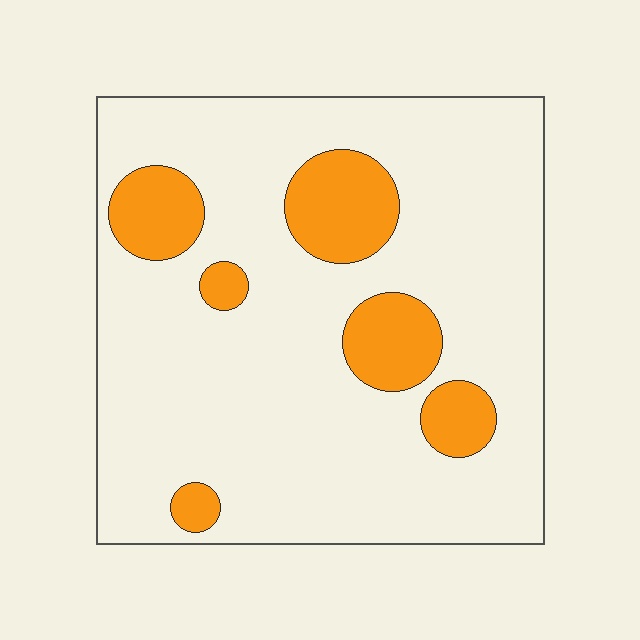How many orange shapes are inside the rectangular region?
6.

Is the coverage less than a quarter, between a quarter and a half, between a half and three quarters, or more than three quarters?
Less than a quarter.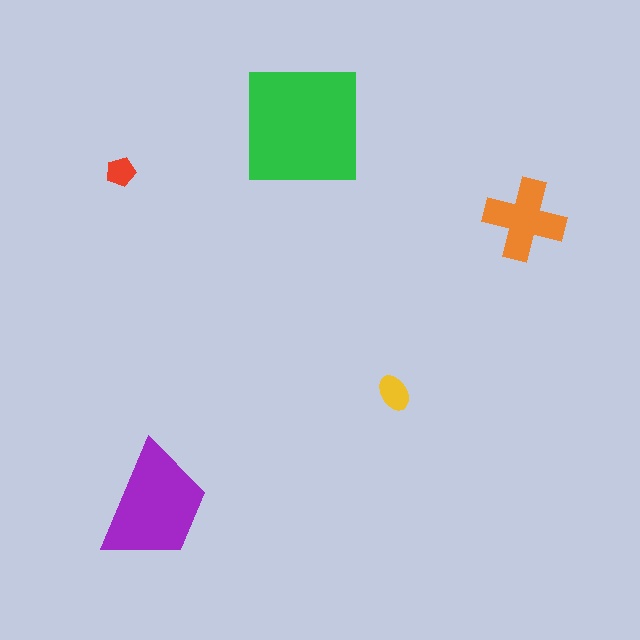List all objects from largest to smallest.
The green square, the purple trapezoid, the orange cross, the yellow ellipse, the red pentagon.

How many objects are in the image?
There are 5 objects in the image.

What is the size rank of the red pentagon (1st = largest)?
5th.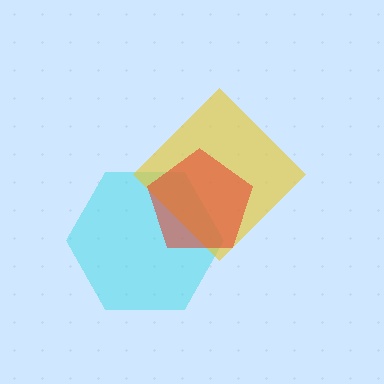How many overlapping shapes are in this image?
There are 3 overlapping shapes in the image.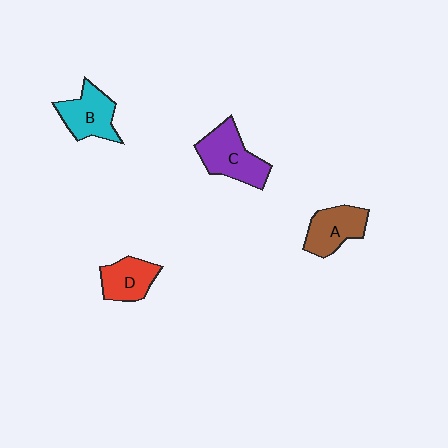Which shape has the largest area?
Shape C (purple).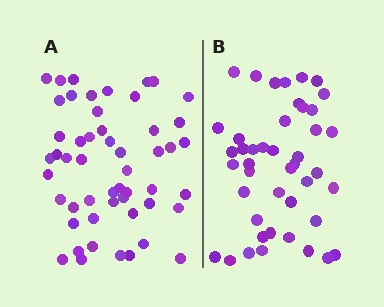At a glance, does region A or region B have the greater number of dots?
Region A (the left region) has more dots.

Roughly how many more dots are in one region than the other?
Region A has roughly 8 or so more dots than region B.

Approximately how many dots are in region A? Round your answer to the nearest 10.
About 50 dots. (The exact count is 52, which rounds to 50.)